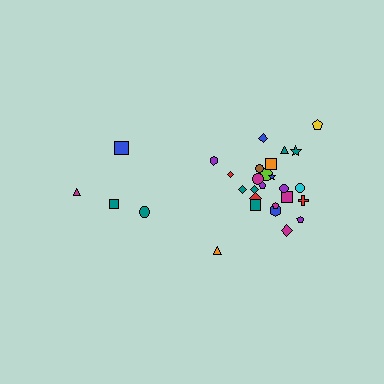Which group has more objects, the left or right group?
The right group.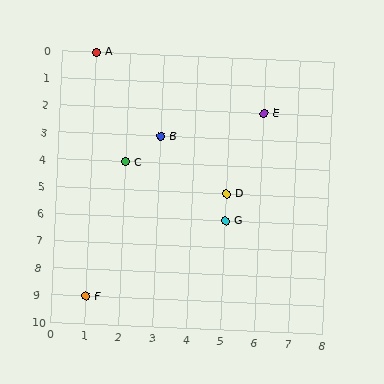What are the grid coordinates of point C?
Point C is at grid coordinates (2, 4).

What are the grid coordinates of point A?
Point A is at grid coordinates (1, 0).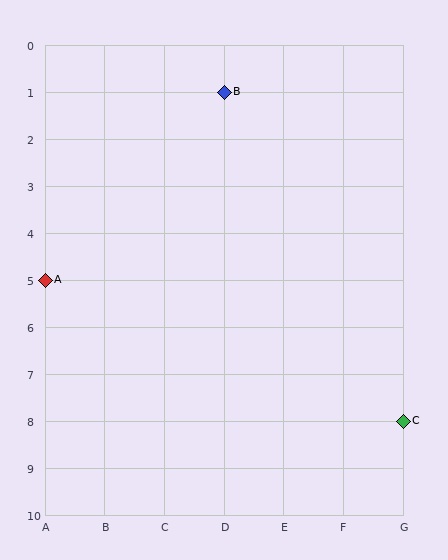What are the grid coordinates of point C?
Point C is at grid coordinates (G, 8).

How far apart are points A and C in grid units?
Points A and C are 6 columns and 3 rows apart (about 6.7 grid units diagonally).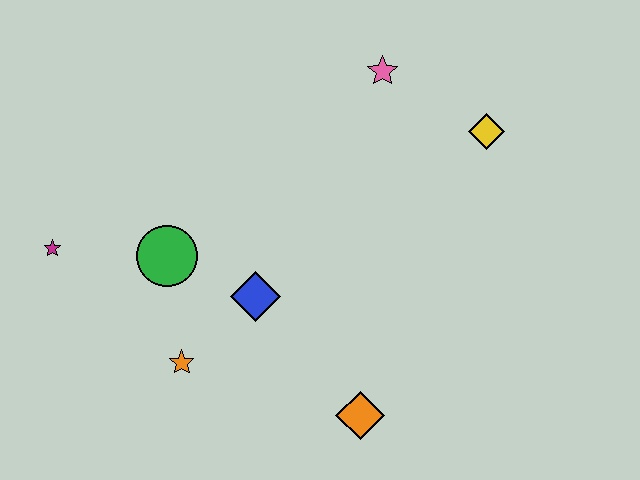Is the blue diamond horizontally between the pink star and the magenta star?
Yes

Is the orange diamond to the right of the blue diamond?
Yes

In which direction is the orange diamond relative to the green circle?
The orange diamond is to the right of the green circle.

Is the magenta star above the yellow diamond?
No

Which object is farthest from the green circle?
The yellow diamond is farthest from the green circle.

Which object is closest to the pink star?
The yellow diamond is closest to the pink star.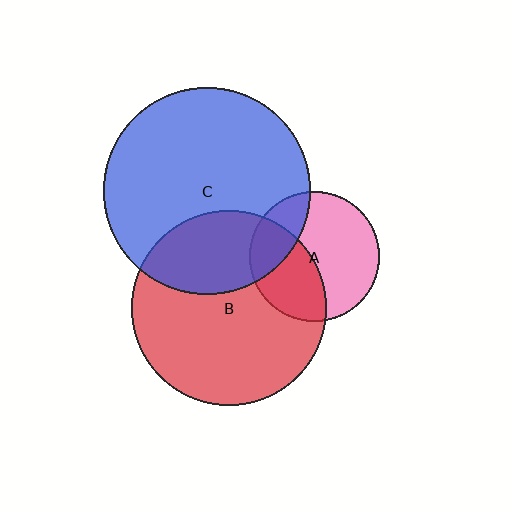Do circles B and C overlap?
Yes.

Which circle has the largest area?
Circle C (blue).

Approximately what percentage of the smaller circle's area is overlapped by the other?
Approximately 30%.